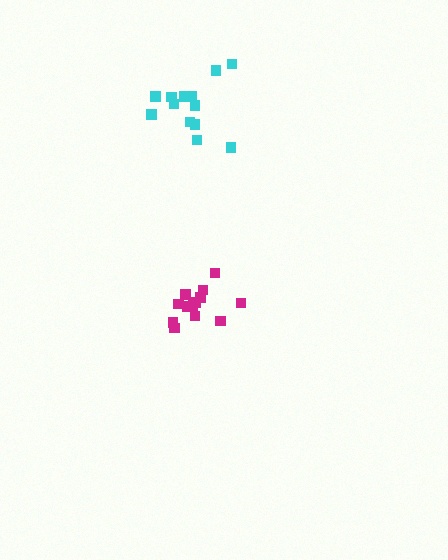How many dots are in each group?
Group 1: 13 dots, Group 2: 13 dots (26 total).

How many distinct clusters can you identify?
There are 2 distinct clusters.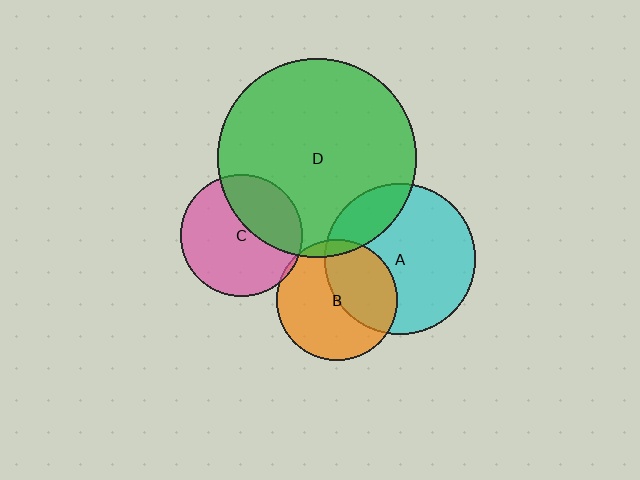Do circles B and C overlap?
Yes.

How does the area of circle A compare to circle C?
Approximately 1.5 times.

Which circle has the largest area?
Circle D (green).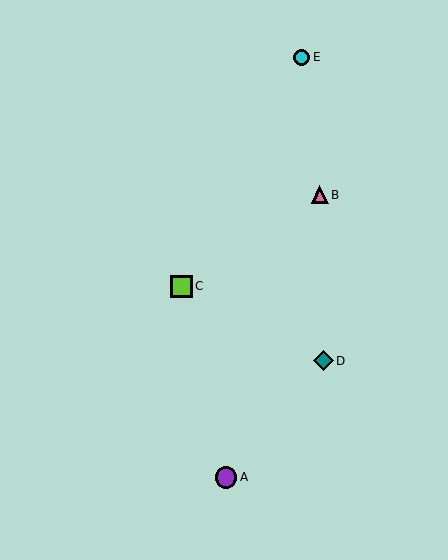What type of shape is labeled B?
Shape B is a pink triangle.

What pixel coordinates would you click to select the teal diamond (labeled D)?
Click at (323, 361) to select the teal diamond D.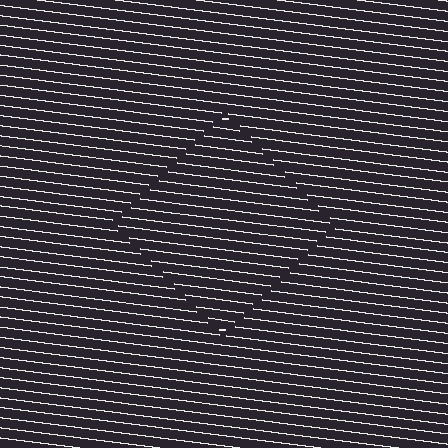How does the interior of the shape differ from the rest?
The interior of the shape contains the same grating, shifted by half a period — the contour is defined by the phase discontinuity where line-ends from the inner and outer gratings abut.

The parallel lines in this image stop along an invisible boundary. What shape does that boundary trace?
An illusory square. The interior of the shape contains the same grating, shifted by half a period — the contour is defined by the phase discontinuity where line-ends from the inner and outer gratings abut.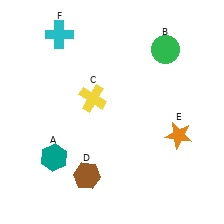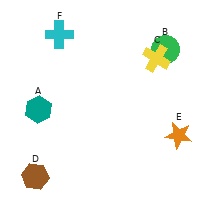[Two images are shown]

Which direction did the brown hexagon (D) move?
The brown hexagon (D) moved left.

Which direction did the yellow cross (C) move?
The yellow cross (C) moved right.